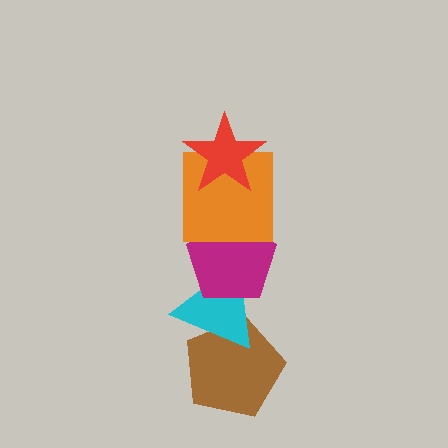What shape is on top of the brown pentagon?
The cyan triangle is on top of the brown pentagon.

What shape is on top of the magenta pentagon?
The orange square is on top of the magenta pentagon.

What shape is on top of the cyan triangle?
The magenta pentagon is on top of the cyan triangle.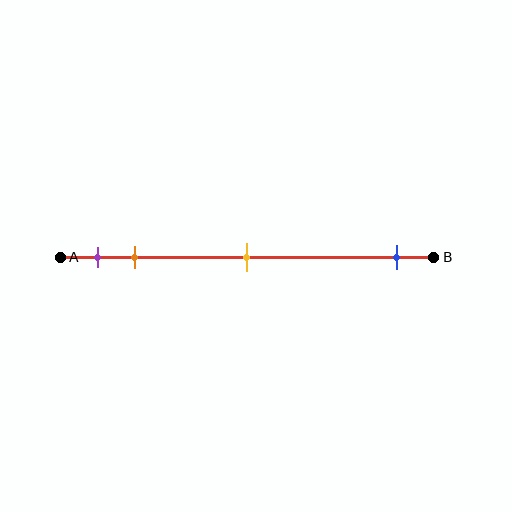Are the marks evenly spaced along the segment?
No, the marks are not evenly spaced.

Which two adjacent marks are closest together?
The purple and orange marks are the closest adjacent pair.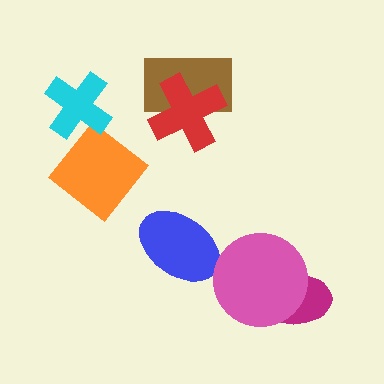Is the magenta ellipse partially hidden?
Yes, it is partially covered by another shape.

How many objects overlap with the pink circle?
1 object overlaps with the pink circle.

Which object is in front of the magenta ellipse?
The pink circle is in front of the magenta ellipse.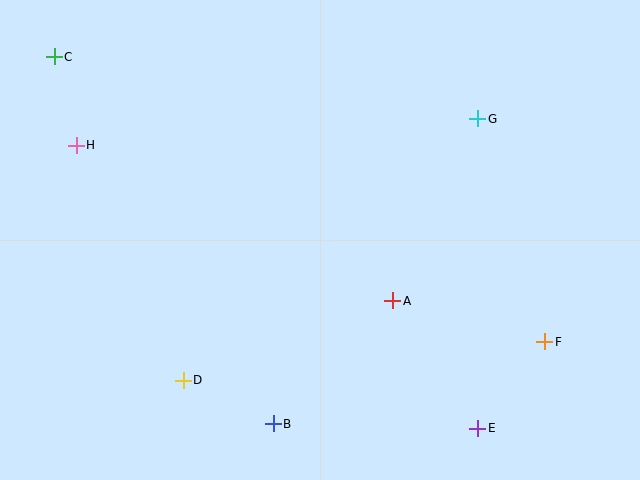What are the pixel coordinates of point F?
Point F is at (545, 342).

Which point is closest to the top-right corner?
Point G is closest to the top-right corner.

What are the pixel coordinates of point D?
Point D is at (183, 380).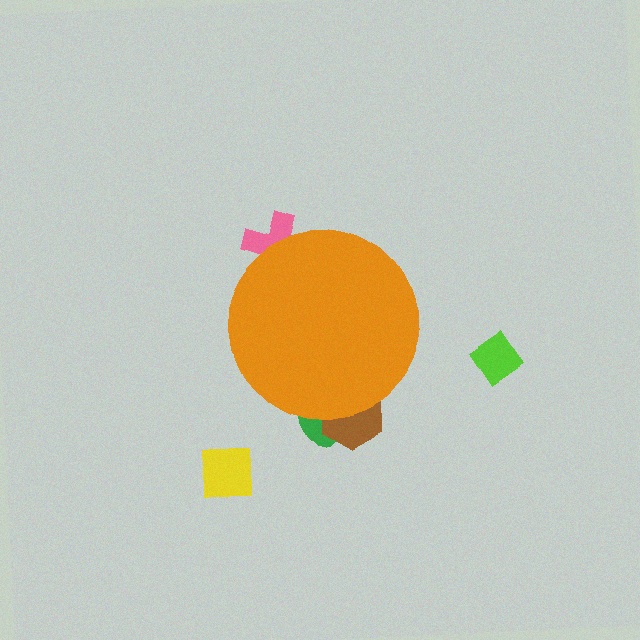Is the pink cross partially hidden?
Yes, the pink cross is partially hidden behind the orange circle.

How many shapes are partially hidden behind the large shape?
3 shapes are partially hidden.